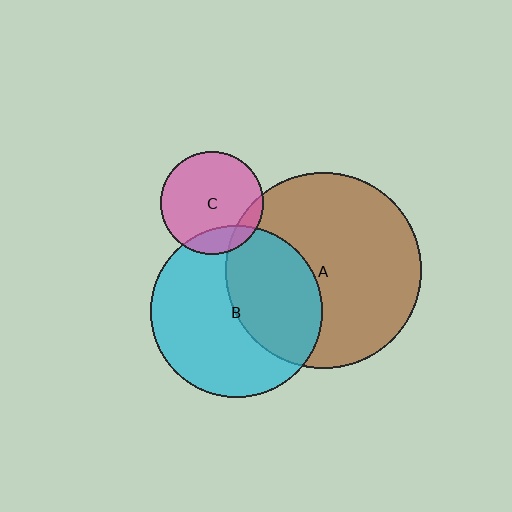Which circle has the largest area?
Circle A (brown).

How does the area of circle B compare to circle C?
Approximately 2.8 times.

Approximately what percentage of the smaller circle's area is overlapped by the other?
Approximately 15%.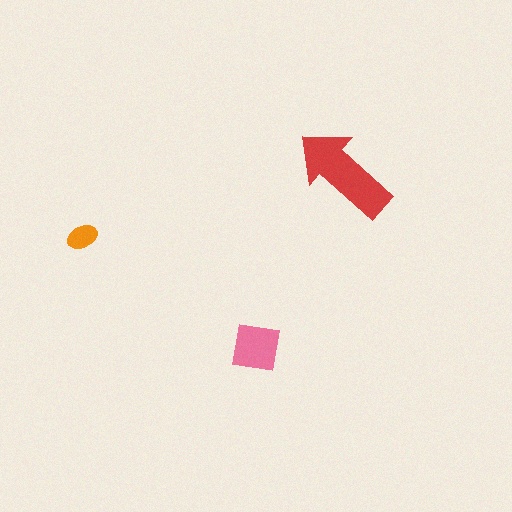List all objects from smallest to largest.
The orange ellipse, the pink square, the red arrow.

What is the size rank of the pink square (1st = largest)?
2nd.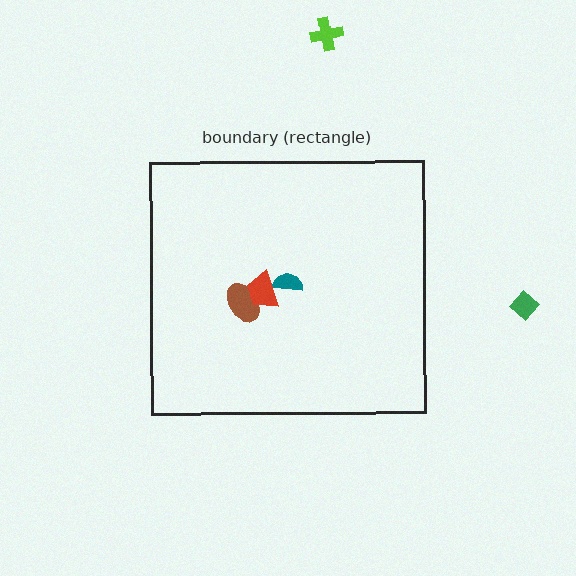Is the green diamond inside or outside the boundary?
Outside.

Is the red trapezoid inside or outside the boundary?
Inside.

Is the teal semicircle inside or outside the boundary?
Inside.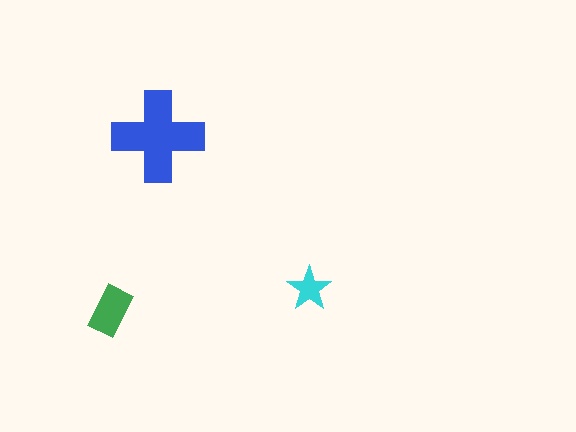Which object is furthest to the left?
The green rectangle is leftmost.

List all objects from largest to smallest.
The blue cross, the green rectangle, the cyan star.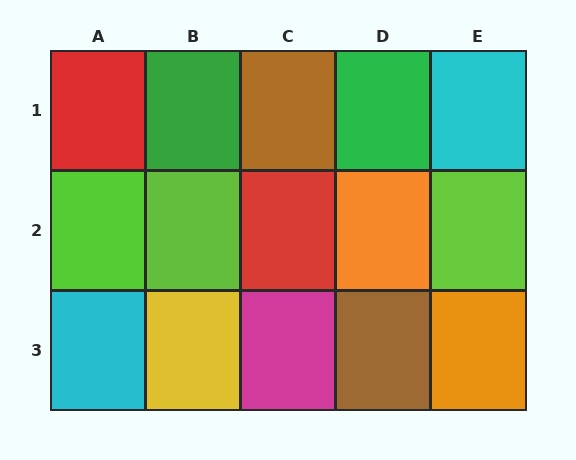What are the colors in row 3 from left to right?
Cyan, yellow, magenta, brown, orange.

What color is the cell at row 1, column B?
Green.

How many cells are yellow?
1 cell is yellow.